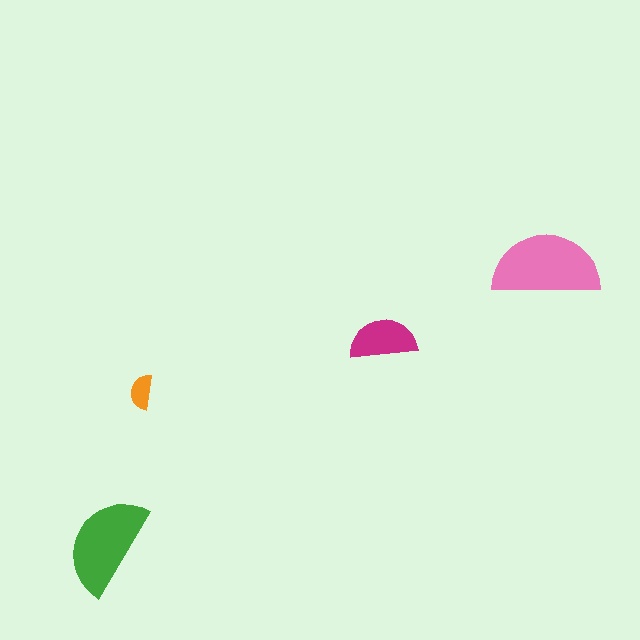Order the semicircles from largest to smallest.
the pink one, the green one, the magenta one, the orange one.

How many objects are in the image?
There are 4 objects in the image.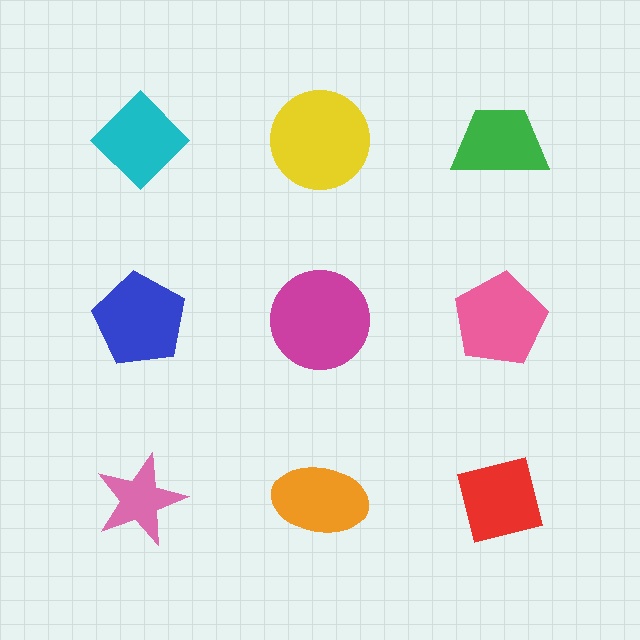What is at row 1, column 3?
A green trapezoid.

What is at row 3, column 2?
An orange ellipse.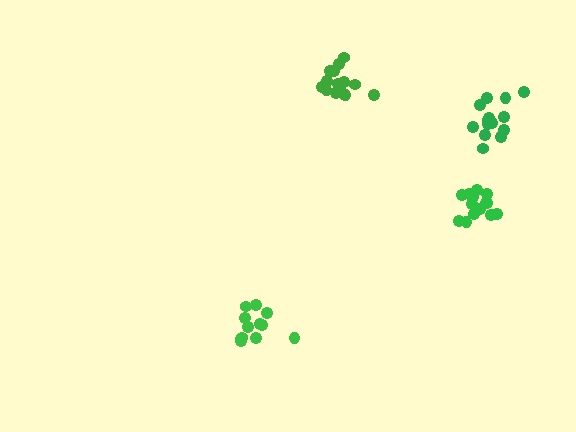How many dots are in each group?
Group 1: 14 dots, Group 2: 12 dots, Group 3: 15 dots, Group 4: 15 dots (56 total).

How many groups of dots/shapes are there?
There are 4 groups.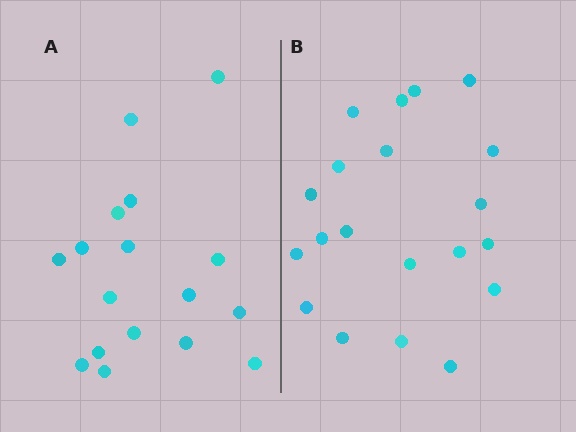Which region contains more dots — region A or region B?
Region B (the right region) has more dots.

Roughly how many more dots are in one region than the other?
Region B has just a few more — roughly 2 or 3 more dots than region A.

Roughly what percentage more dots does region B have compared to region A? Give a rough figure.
About 20% more.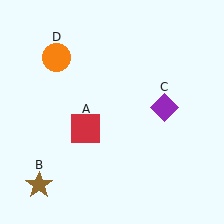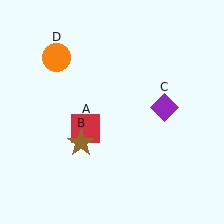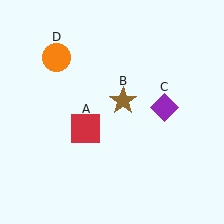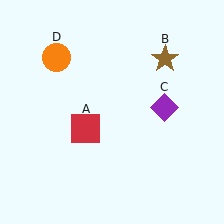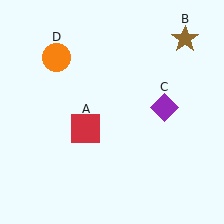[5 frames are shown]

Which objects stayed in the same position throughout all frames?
Red square (object A) and purple diamond (object C) and orange circle (object D) remained stationary.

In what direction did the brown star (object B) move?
The brown star (object B) moved up and to the right.